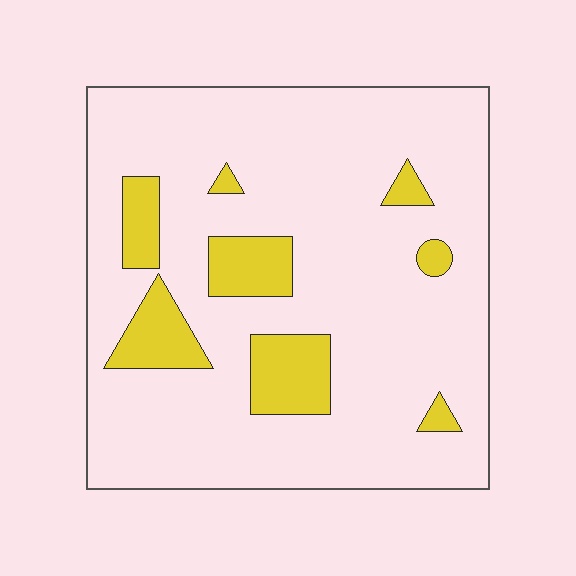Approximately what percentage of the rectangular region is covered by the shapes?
Approximately 15%.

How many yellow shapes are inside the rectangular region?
8.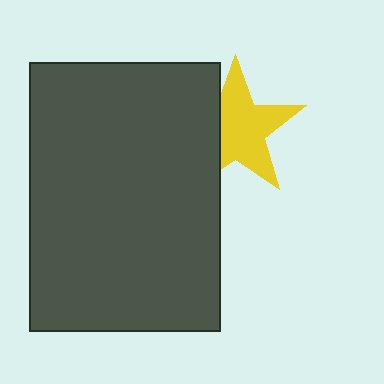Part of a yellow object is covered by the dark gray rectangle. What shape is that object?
It is a star.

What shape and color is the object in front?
The object in front is a dark gray rectangle.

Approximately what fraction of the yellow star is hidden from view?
Roughly 31% of the yellow star is hidden behind the dark gray rectangle.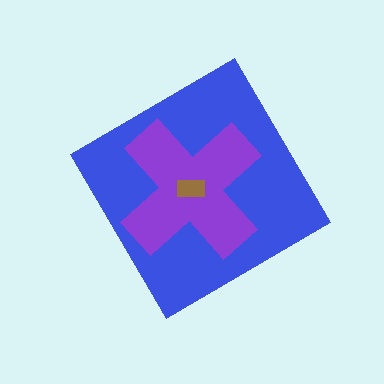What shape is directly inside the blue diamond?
The purple cross.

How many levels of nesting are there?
3.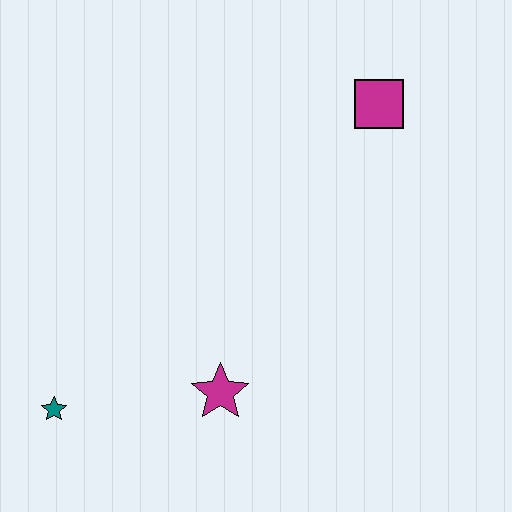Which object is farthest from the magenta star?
The magenta square is farthest from the magenta star.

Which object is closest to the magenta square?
The magenta star is closest to the magenta square.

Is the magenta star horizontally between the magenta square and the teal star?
Yes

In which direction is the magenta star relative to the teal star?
The magenta star is to the right of the teal star.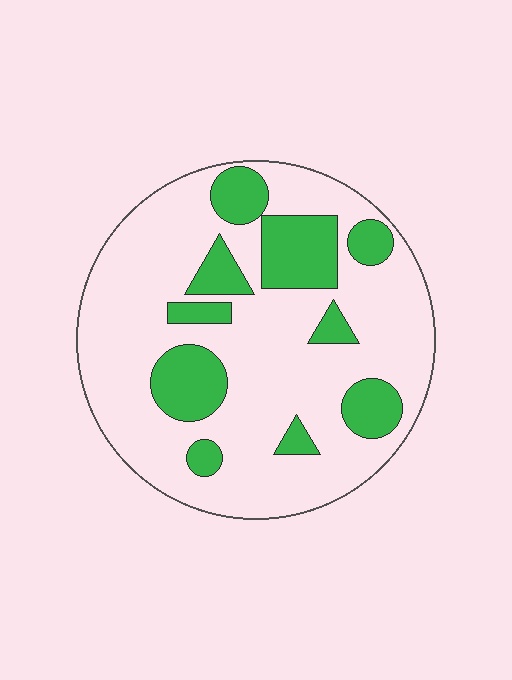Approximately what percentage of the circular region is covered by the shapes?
Approximately 25%.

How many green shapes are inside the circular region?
10.